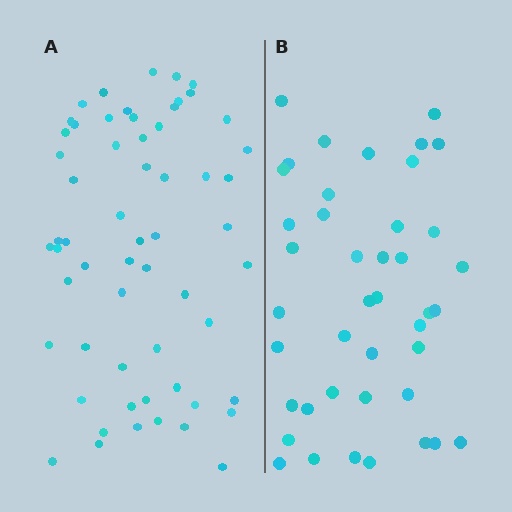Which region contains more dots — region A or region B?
Region A (the left region) has more dots.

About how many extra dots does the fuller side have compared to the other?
Region A has approximately 15 more dots than region B.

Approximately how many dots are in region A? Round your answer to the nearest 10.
About 60 dots. (The exact count is 59, which rounds to 60.)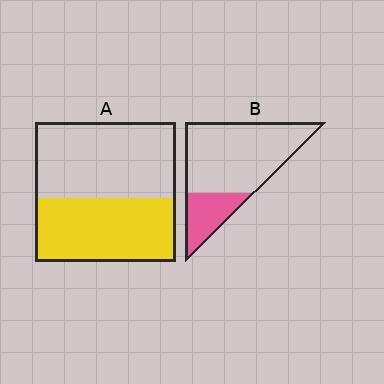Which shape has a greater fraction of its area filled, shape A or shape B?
Shape A.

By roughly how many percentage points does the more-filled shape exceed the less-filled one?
By roughly 20 percentage points (A over B).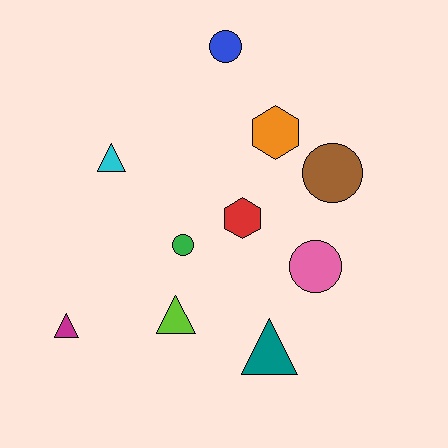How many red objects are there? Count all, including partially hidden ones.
There is 1 red object.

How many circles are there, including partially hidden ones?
There are 4 circles.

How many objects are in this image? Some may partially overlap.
There are 10 objects.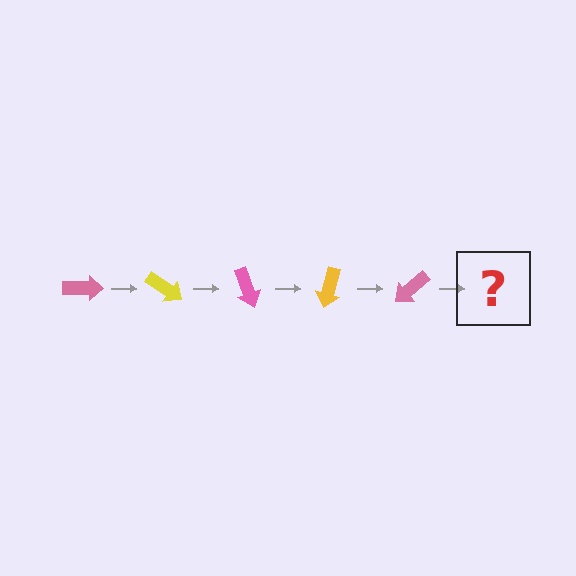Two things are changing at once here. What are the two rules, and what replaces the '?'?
The two rules are that it rotates 35 degrees each step and the color cycles through pink and yellow. The '?' should be a yellow arrow, rotated 175 degrees from the start.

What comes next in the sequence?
The next element should be a yellow arrow, rotated 175 degrees from the start.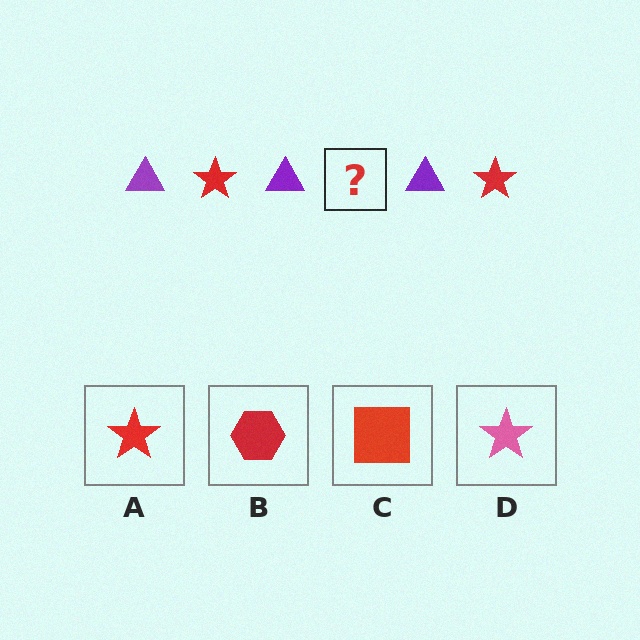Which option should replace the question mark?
Option A.